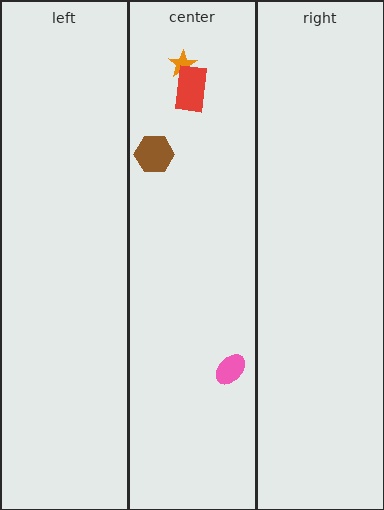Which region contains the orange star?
The center region.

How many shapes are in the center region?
4.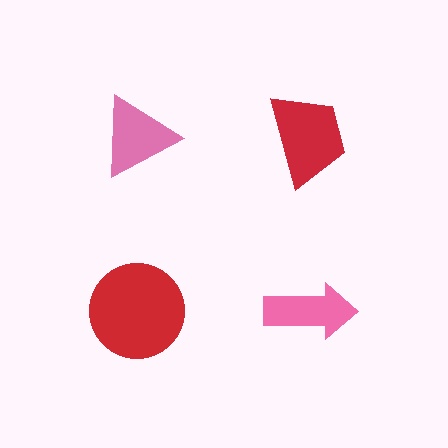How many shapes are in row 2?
2 shapes.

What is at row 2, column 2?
A pink arrow.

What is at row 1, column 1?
A pink triangle.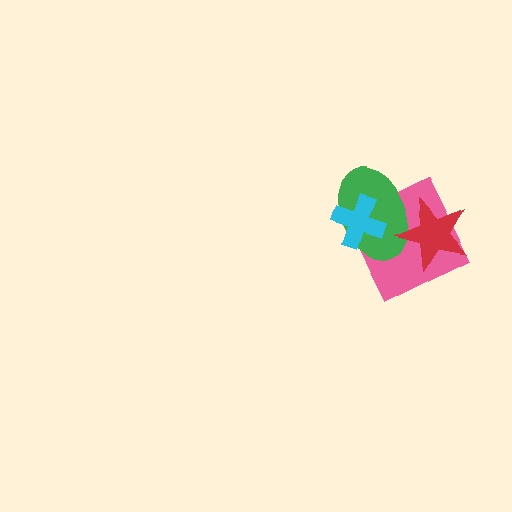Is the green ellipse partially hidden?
Yes, it is partially covered by another shape.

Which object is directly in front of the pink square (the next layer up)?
The green ellipse is directly in front of the pink square.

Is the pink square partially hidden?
Yes, it is partially covered by another shape.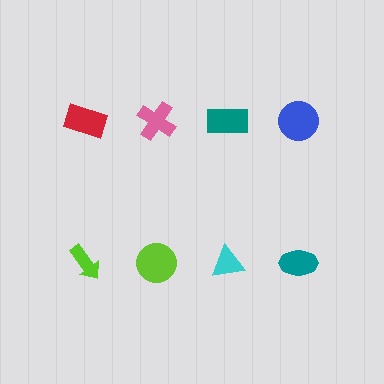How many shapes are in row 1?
4 shapes.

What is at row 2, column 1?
A lime arrow.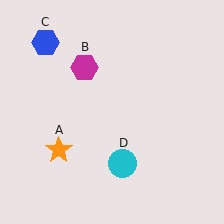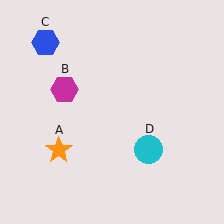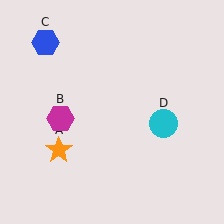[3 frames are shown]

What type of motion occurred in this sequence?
The magenta hexagon (object B), cyan circle (object D) rotated counterclockwise around the center of the scene.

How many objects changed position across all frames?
2 objects changed position: magenta hexagon (object B), cyan circle (object D).